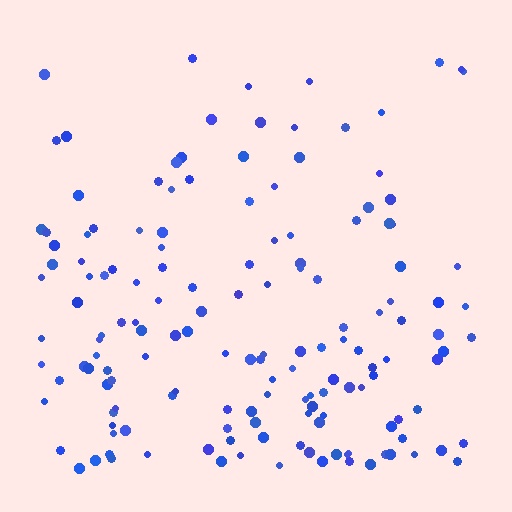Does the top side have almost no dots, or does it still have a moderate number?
Still a moderate number, just noticeably fewer than the bottom.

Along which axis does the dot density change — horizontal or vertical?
Vertical.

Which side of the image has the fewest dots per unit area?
The top.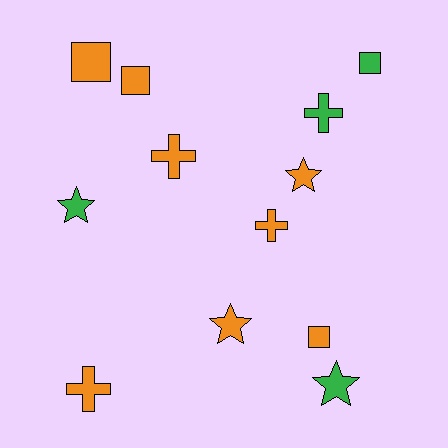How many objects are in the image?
There are 12 objects.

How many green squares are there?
There is 1 green square.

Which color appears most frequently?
Orange, with 8 objects.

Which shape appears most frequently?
Cross, with 4 objects.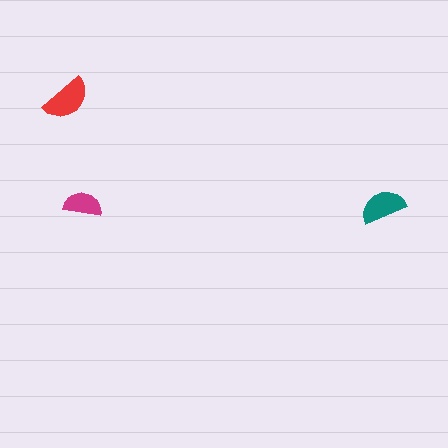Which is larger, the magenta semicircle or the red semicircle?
The red one.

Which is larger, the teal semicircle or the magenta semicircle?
The teal one.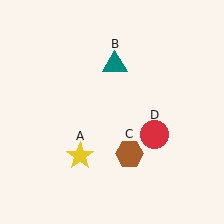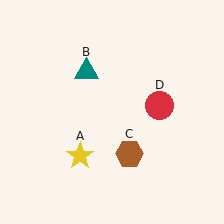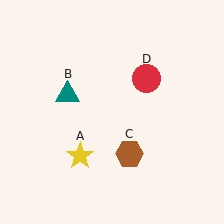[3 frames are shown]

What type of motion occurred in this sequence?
The teal triangle (object B), red circle (object D) rotated counterclockwise around the center of the scene.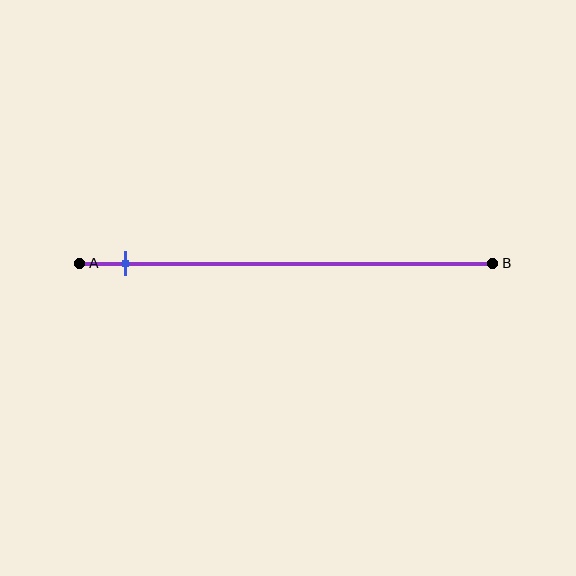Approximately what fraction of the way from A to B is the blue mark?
The blue mark is approximately 10% of the way from A to B.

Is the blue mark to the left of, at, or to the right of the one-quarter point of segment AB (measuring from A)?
The blue mark is to the left of the one-quarter point of segment AB.